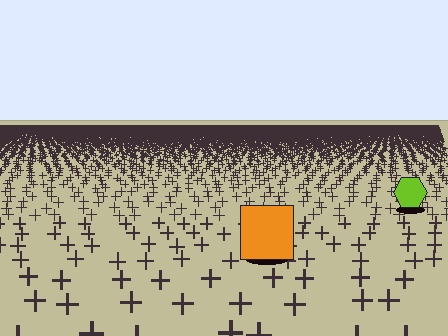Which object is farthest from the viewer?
The lime hexagon is farthest from the viewer. It appears smaller and the ground texture around it is denser.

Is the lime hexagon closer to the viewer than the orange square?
No. The orange square is closer — you can tell from the texture gradient: the ground texture is coarser near it.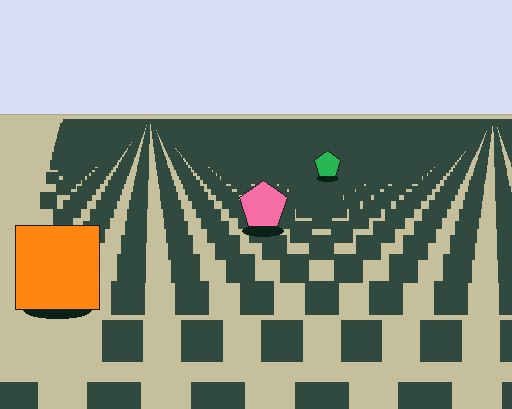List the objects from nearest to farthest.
From nearest to farthest: the orange square, the pink pentagon, the green pentagon.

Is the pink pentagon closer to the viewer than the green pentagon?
Yes. The pink pentagon is closer — you can tell from the texture gradient: the ground texture is coarser near it.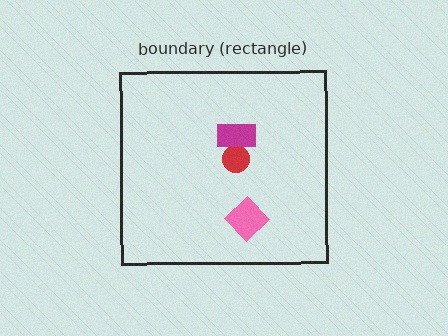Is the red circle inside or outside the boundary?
Inside.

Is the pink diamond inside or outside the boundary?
Inside.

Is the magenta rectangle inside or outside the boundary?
Inside.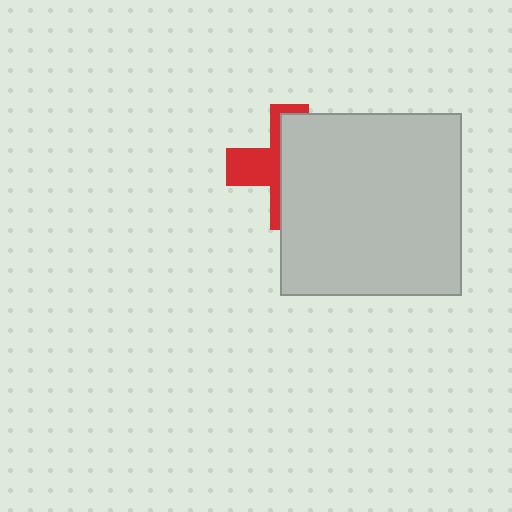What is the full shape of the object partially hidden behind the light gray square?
The partially hidden object is a red cross.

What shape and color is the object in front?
The object in front is a light gray square.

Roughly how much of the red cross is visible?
A small part of it is visible (roughly 39%).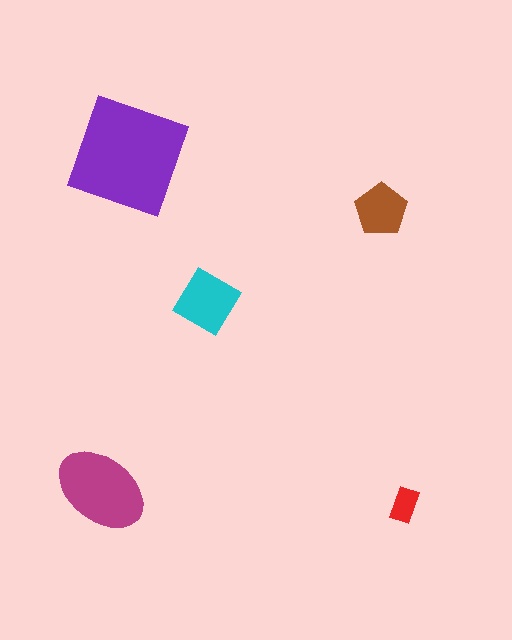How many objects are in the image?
There are 5 objects in the image.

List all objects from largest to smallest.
The purple square, the magenta ellipse, the cyan diamond, the brown pentagon, the red rectangle.